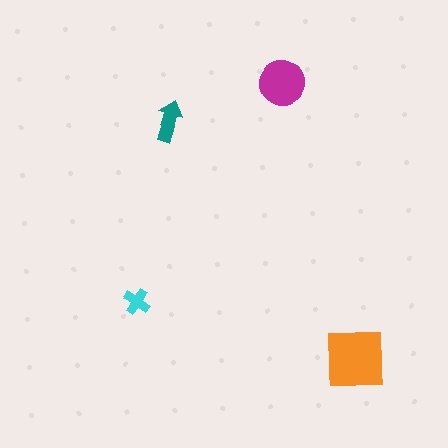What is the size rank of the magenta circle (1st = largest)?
2nd.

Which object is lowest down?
The orange square is bottommost.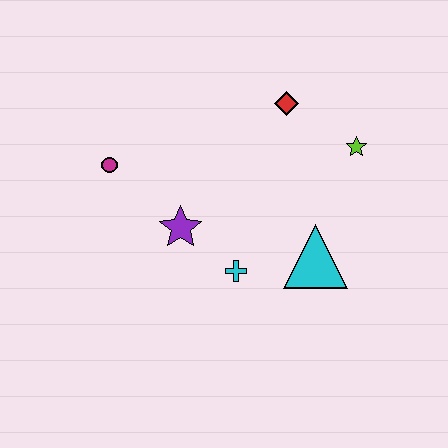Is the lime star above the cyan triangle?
Yes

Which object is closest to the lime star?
The red diamond is closest to the lime star.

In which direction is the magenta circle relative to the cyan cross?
The magenta circle is to the left of the cyan cross.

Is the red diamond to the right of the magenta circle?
Yes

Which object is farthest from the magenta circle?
The lime star is farthest from the magenta circle.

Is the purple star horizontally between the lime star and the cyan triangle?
No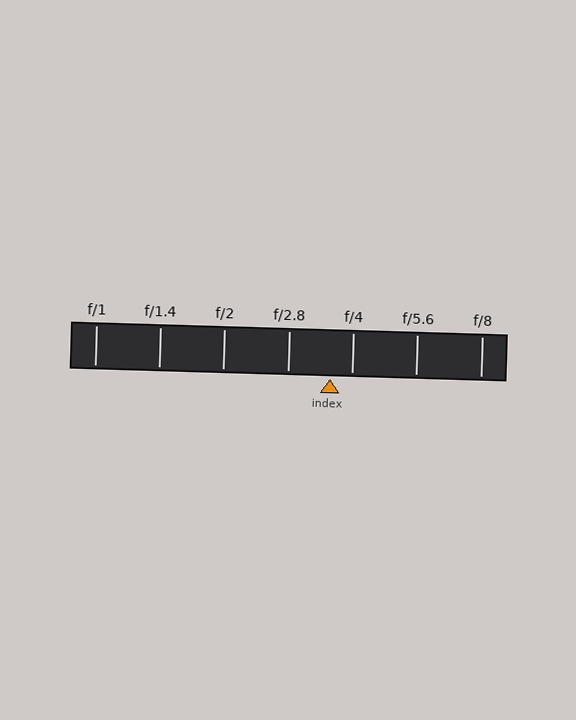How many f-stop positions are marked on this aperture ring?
There are 7 f-stop positions marked.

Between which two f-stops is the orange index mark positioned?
The index mark is between f/2.8 and f/4.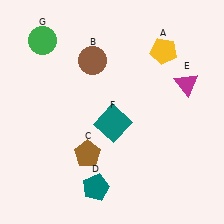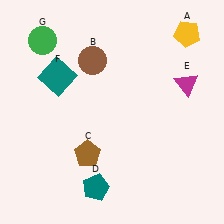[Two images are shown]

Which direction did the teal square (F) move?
The teal square (F) moved left.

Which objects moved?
The objects that moved are: the yellow pentagon (A), the teal square (F).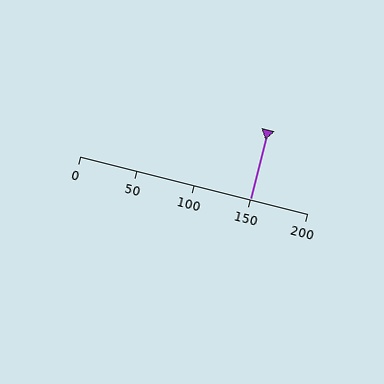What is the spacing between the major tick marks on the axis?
The major ticks are spaced 50 apart.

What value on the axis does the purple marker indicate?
The marker indicates approximately 150.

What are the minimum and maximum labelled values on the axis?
The axis runs from 0 to 200.